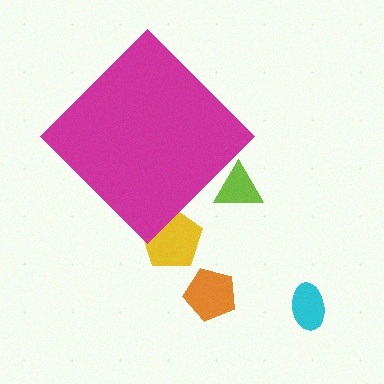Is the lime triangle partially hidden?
Yes, the lime triangle is partially hidden behind the magenta diamond.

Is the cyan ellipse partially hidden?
No, the cyan ellipse is fully visible.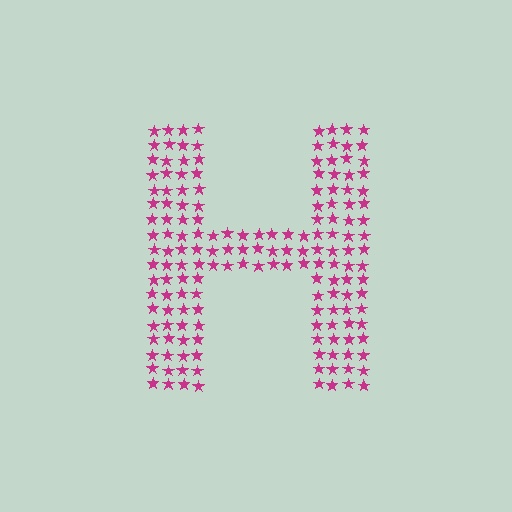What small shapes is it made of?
It is made of small stars.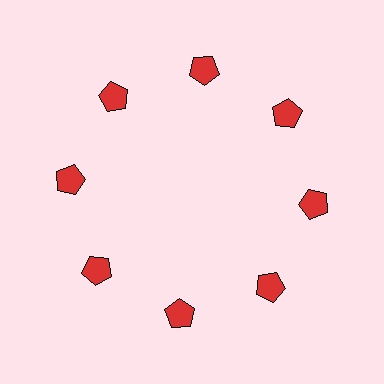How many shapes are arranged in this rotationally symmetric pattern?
There are 8 shapes, arranged in 8 groups of 1.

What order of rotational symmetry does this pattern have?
This pattern has 8-fold rotational symmetry.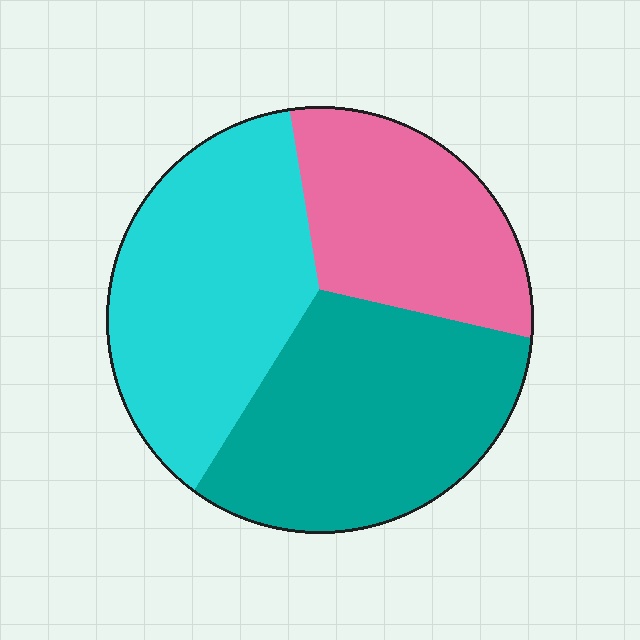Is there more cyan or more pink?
Cyan.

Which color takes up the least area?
Pink, at roughly 25%.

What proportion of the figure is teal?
Teal takes up between a third and a half of the figure.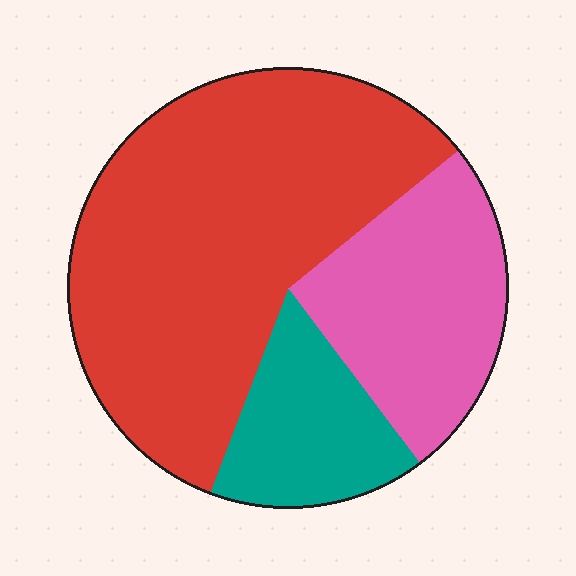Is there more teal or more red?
Red.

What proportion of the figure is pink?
Pink covers about 25% of the figure.